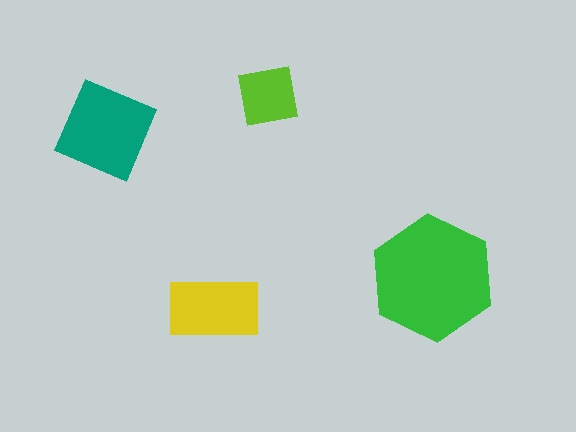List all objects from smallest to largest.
The lime square, the yellow rectangle, the teal diamond, the green hexagon.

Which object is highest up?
The lime square is topmost.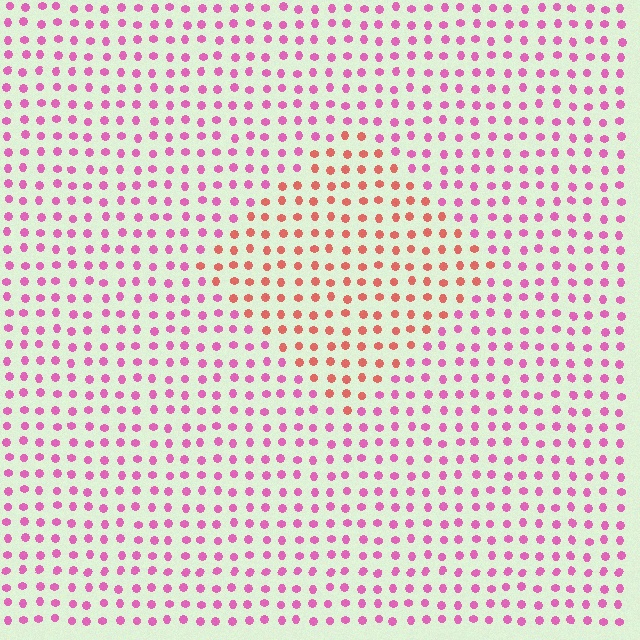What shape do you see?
I see a diamond.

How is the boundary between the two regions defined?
The boundary is defined purely by a slight shift in hue (about 44 degrees). Spacing, size, and orientation are identical on both sides.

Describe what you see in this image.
The image is filled with small pink elements in a uniform arrangement. A diamond-shaped region is visible where the elements are tinted to a slightly different hue, forming a subtle color boundary.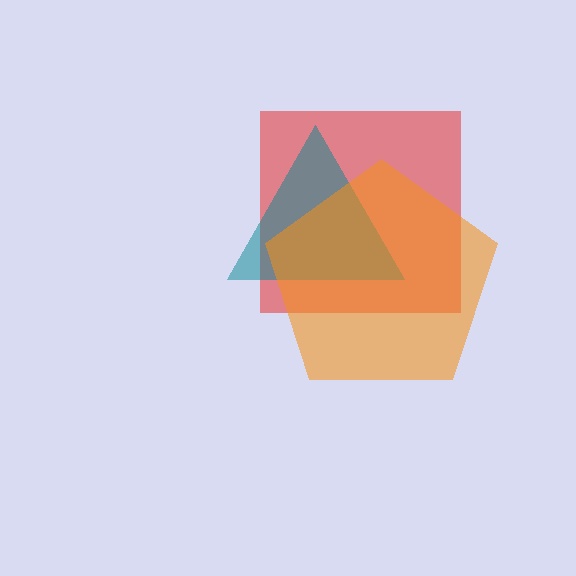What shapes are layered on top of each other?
The layered shapes are: a red square, a teal triangle, an orange pentagon.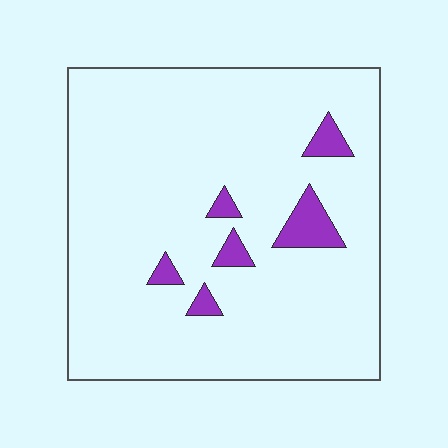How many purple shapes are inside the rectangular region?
6.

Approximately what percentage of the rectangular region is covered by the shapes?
Approximately 5%.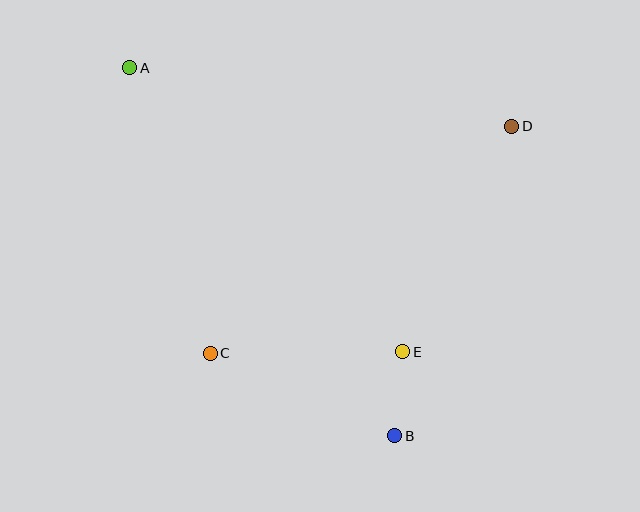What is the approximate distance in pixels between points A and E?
The distance between A and E is approximately 394 pixels.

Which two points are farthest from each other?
Points A and B are farthest from each other.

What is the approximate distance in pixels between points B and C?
The distance between B and C is approximately 202 pixels.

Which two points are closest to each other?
Points B and E are closest to each other.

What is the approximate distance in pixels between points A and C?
The distance between A and C is approximately 297 pixels.